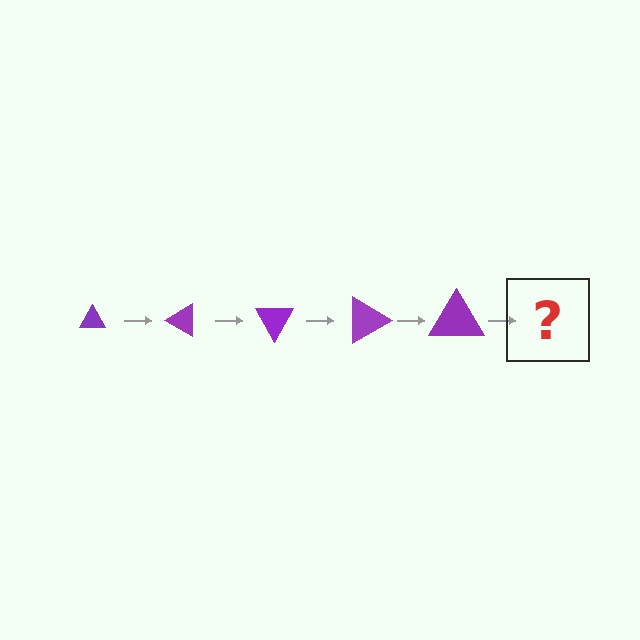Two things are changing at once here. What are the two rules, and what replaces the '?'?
The two rules are that the triangle grows larger each step and it rotates 30 degrees each step. The '?' should be a triangle, larger than the previous one and rotated 150 degrees from the start.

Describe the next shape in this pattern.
It should be a triangle, larger than the previous one and rotated 150 degrees from the start.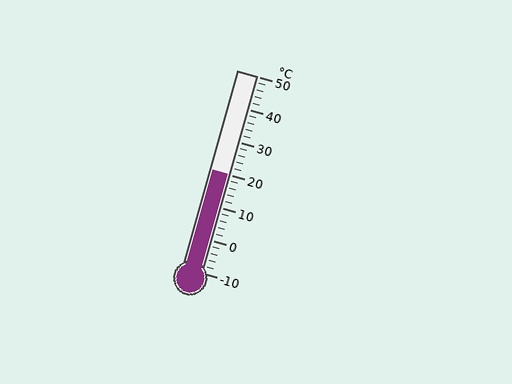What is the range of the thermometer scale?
The thermometer scale ranges from -10°C to 50°C.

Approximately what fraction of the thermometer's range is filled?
The thermometer is filled to approximately 50% of its range.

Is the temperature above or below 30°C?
The temperature is below 30°C.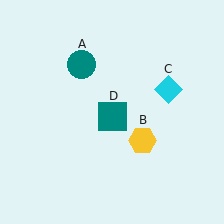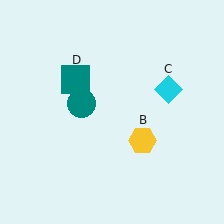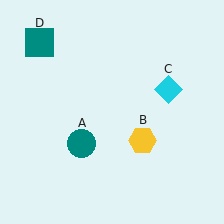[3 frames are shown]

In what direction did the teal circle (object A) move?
The teal circle (object A) moved down.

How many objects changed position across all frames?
2 objects changed position: teal circle (object A), teal square (object D).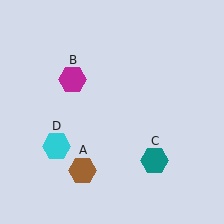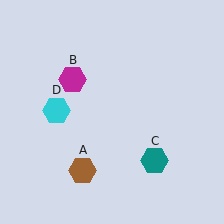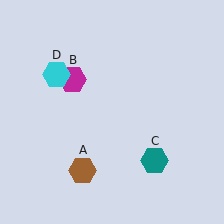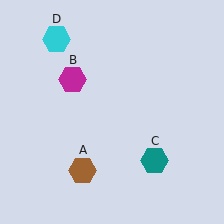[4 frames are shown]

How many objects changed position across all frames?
1 object changed position: cyan hexagon (object D).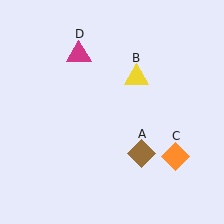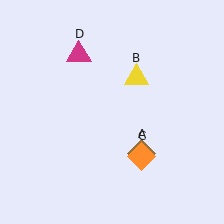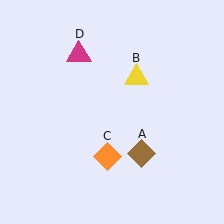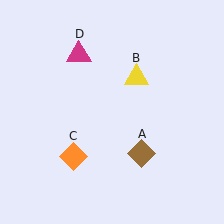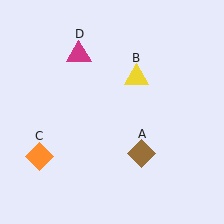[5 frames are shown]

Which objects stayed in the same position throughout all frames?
Brown diamond (object A) and yellow triangle (object B) and magenta triangle (object D) remained stationary.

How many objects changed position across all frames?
1 object changed position: orange diamond (object C).